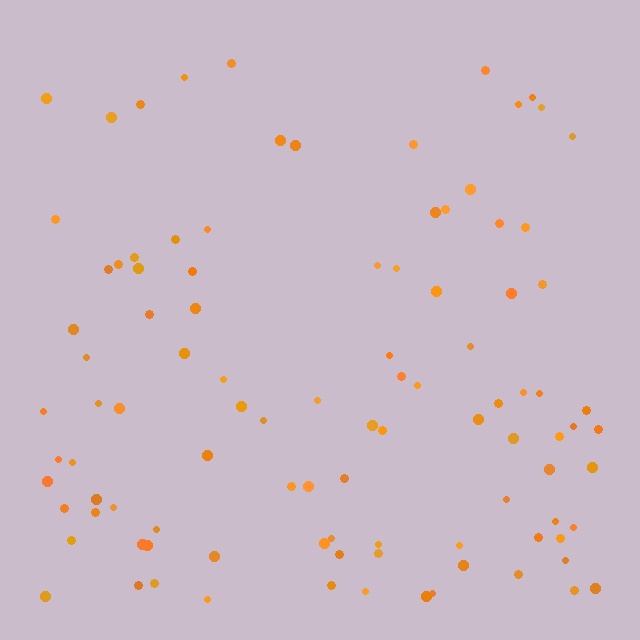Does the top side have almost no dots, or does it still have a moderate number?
Still a moderate number, just noticeably fewer than the bottom.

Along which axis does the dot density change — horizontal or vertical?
Vertical.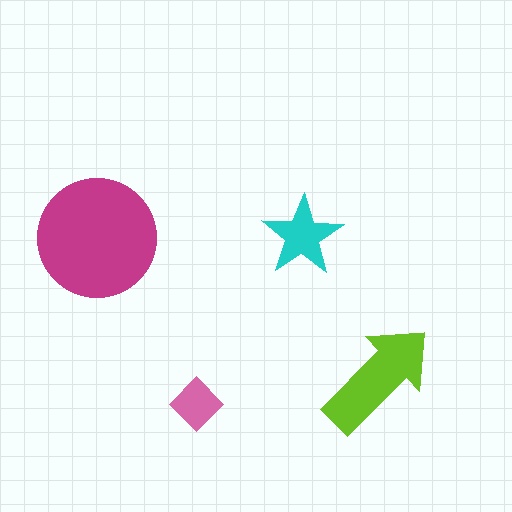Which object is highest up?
The cyan star is topmost.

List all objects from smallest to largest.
The pink diamond, the cyan star, the lime arrow, the magenta circle.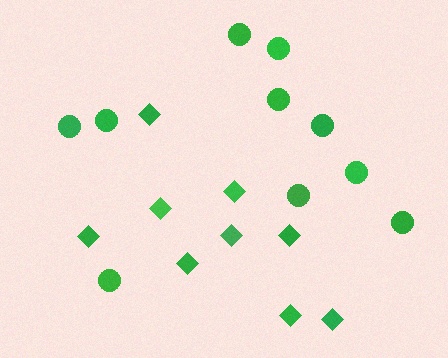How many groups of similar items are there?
There are 2 groups: one group of diamonds (9) and one group of circles (10).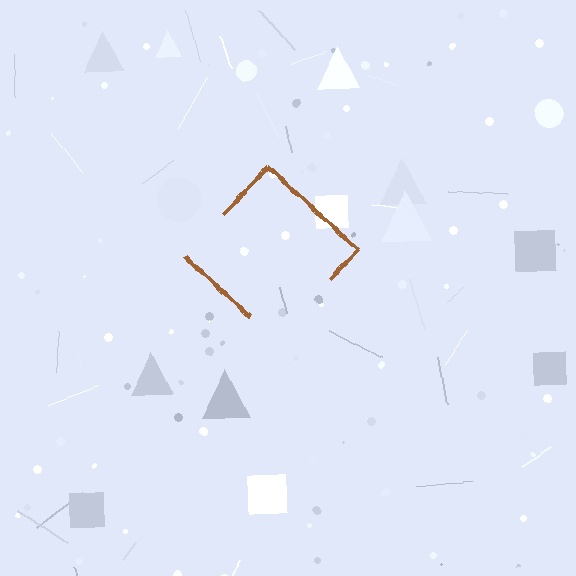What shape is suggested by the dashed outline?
The dashed outline suggests a diamond.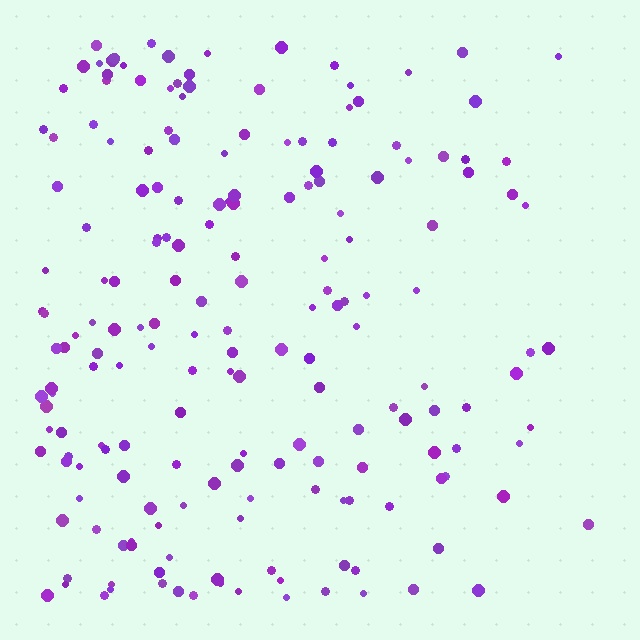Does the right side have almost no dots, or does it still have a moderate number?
Still a moderate number, just noticeably fewer than the left.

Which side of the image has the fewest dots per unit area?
The right.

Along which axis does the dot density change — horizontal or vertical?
Horizontal.